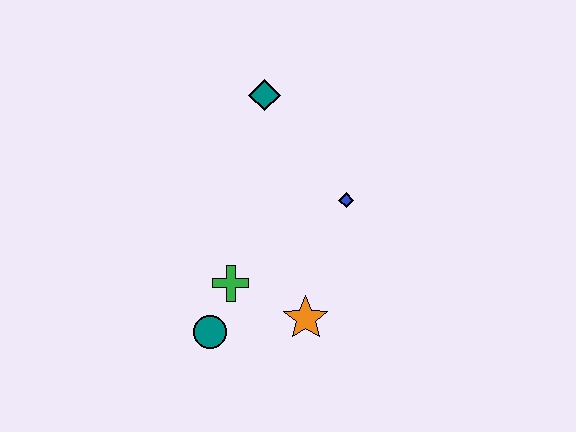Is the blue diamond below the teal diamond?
Yes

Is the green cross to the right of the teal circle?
Yes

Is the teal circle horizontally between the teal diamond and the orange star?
No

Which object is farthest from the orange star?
The teal diamond is farthest from the orange star.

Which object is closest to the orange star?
The green cross is closest to the orange star.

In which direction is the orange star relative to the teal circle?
The orange star is to the right of the teal circle.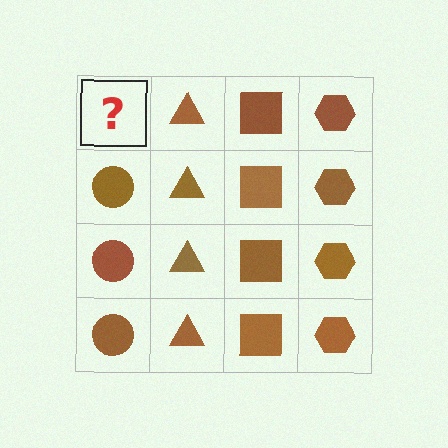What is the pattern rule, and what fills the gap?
The rule is that each column has a consistent shape. The gap should be filled with a brown circle.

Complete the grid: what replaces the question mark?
The question mark should be replaced with a brown circle.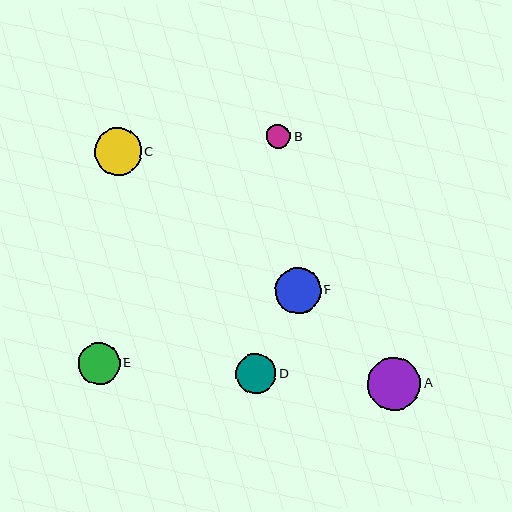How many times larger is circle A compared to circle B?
Circle A is approximately 2.2 times the size of circle B.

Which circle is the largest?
Circle A is the largest with a size of approximately 54 pixels.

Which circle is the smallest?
Circle B is the smallest with a size of approximately 24 pixels.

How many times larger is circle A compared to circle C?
Circle A is approximately 1.1 times the size of circle C.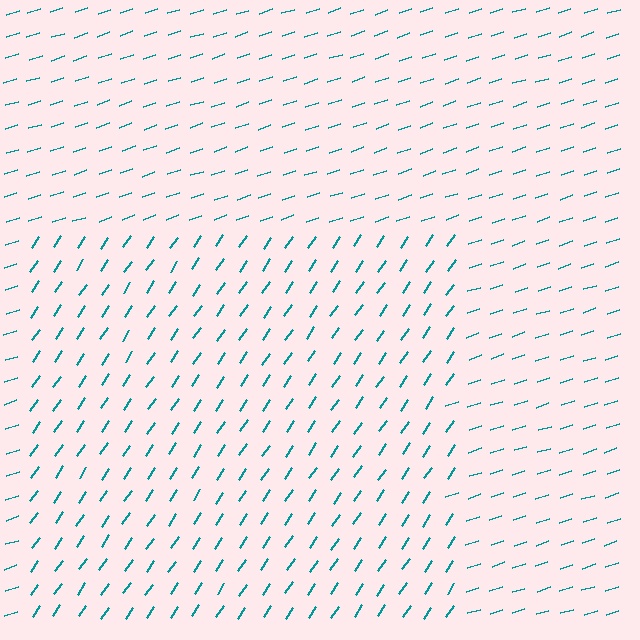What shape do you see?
I see a rectangle.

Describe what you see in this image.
The image is filled with small teal line segments. A rectangle region in the image has lines oriented differently from the surrounding lines, creating a visible texture boundary.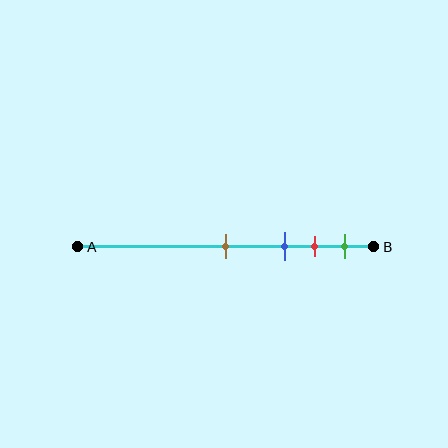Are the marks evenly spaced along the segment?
No, the marks are not evenly spaced.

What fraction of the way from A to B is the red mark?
The red mark is approximately 80% (0.8) of the way from A to B.